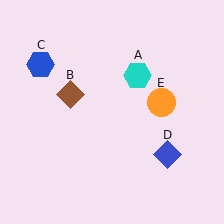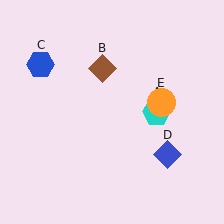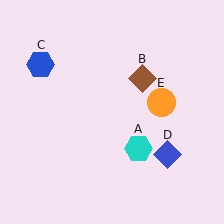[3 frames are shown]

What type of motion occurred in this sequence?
The cyan hexagon (object A), brown diamond (object B) rotated clockwise around the center of the scene.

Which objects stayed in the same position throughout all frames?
Blue hexagon (object C) and blue diamond (object D) and orange circle (object E) remained stationary.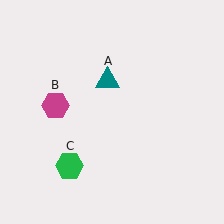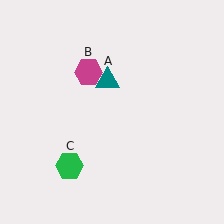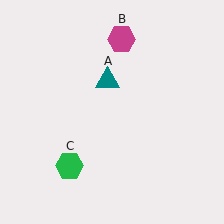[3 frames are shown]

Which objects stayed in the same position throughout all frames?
Teal triangle (object A) and green hexagon (object C) remained stationary.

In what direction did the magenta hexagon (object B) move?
The magenta hexagon (object B) moved up and to the right.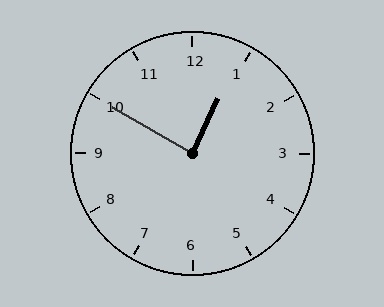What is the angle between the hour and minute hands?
Approximately 85 degrees.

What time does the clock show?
12:50.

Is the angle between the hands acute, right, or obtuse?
It is right.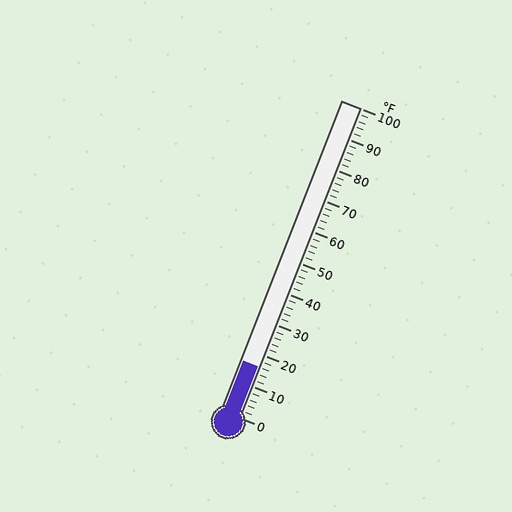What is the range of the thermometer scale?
The thermometer scale ranges from 0°F to 100°F.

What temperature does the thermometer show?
The thermometer shows approximately 16°F.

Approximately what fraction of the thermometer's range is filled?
The thermometer is filled to approximately 15% of its range.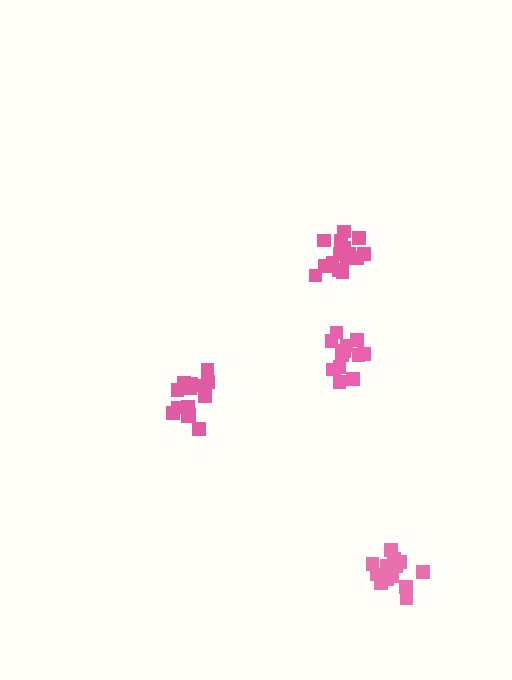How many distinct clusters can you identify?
There are 4 distinct clusters.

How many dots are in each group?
Group 1: 15 dots, Group 2: 15 dots, Group 3: 14 dots, Group 4: 17 dots (61 total).